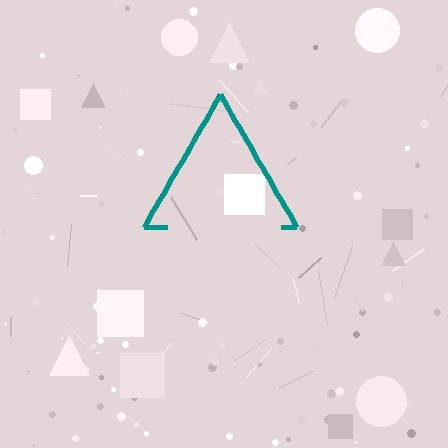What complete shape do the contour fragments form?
The contour fragments form a triangle.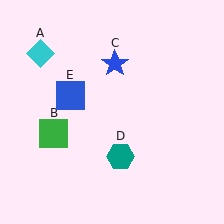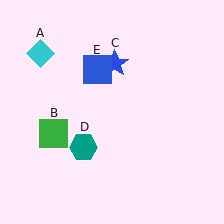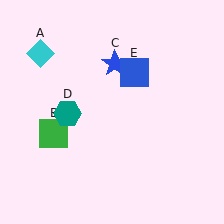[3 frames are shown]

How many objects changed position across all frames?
2 objects changed position: teal hexagon (object D), blue square (object E).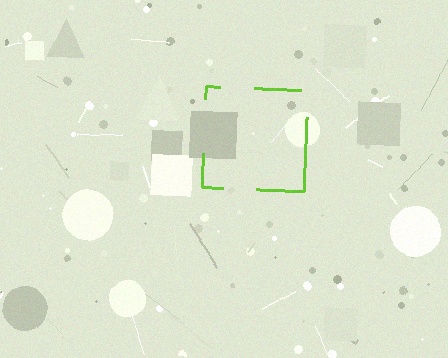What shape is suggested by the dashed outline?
The dashed outline suggests a square.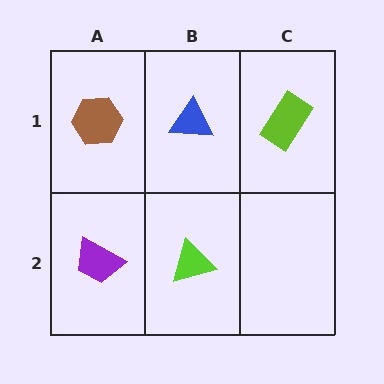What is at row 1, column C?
A lime rectangle.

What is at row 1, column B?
A blue triangle.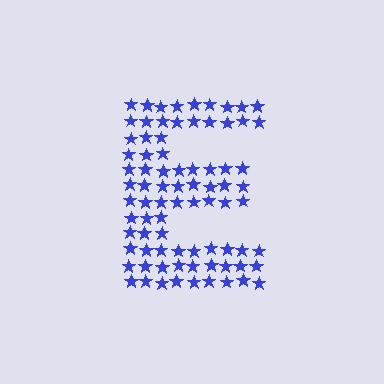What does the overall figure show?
The overall figure shows the letter E.